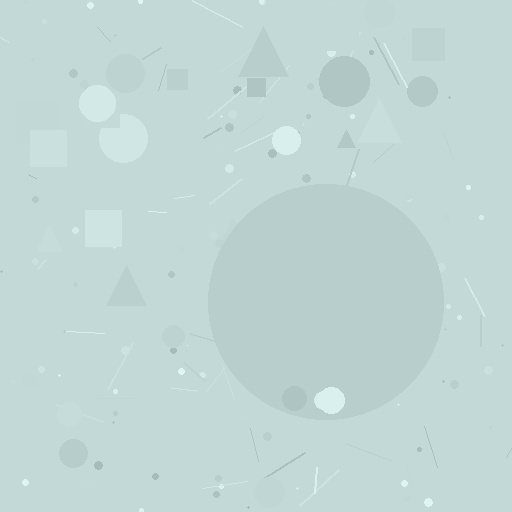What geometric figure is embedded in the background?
A circle is embedded in the background.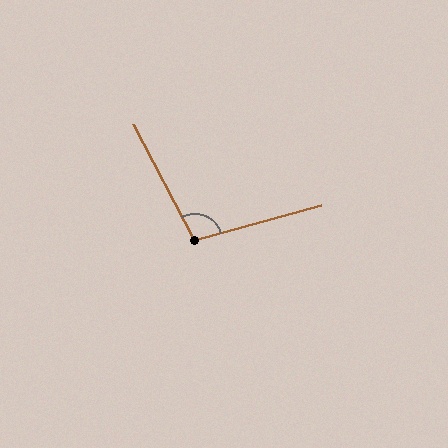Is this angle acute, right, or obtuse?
It is obtuse.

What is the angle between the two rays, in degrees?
Approximately 102 degrees.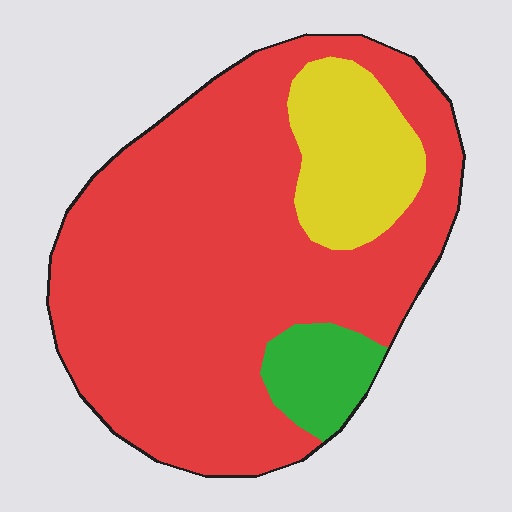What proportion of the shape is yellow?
Yellow takes up about one sixth (1/6) of the shape.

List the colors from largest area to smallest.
From largest to smallest: red, yellow, green.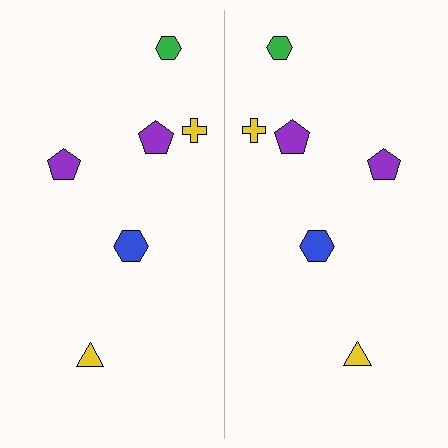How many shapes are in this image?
There are 12 shapes in this image.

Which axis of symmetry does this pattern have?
The pattern has a vertical axis of symmetry running through the center of the image.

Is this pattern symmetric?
Yes, this pattern has bilateral (reflection) symmetry.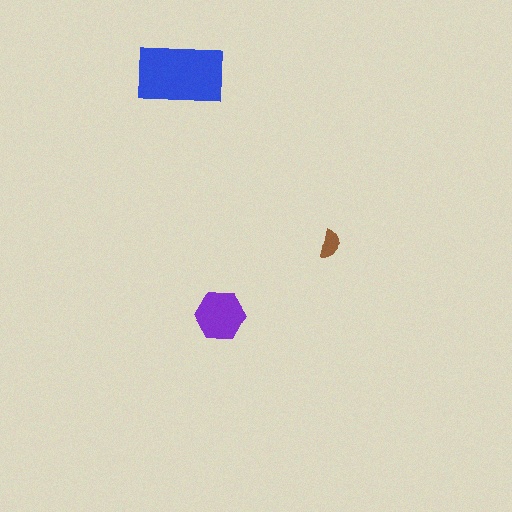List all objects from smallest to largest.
The brown semicircle, the purple hexagon, the blue rectangle.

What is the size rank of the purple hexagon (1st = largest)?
2nd.